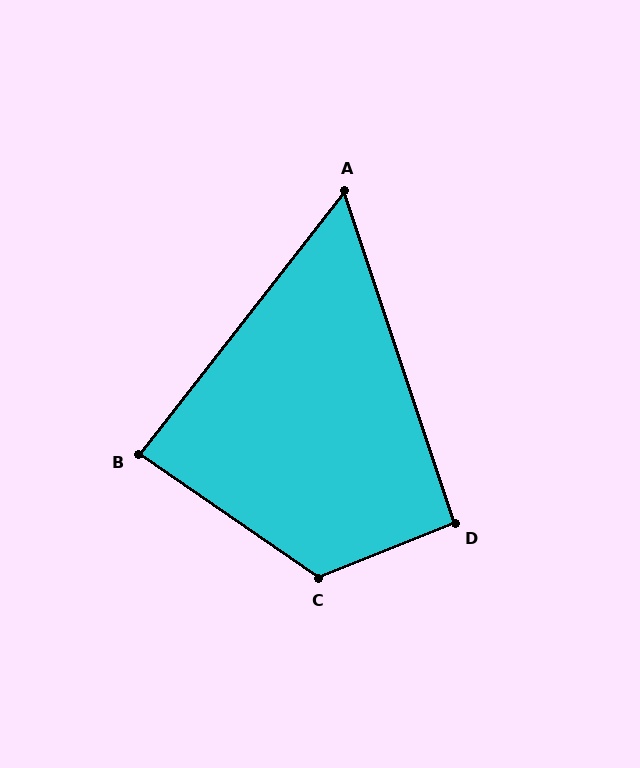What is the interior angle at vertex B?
Approximately 87 degrees (approximately right).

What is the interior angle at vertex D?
Approximately 93 degrees (approximately right).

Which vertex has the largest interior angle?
C, at approximately 124 degrees.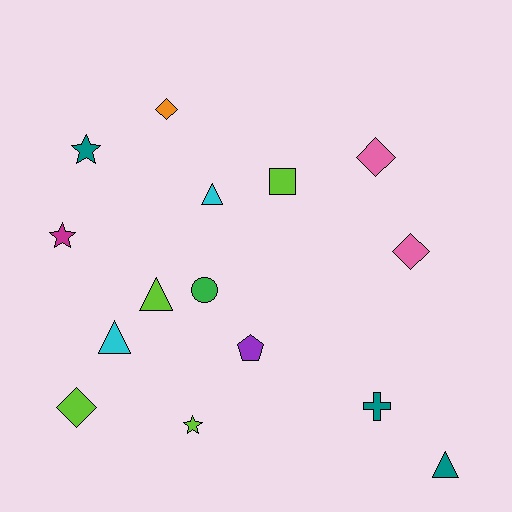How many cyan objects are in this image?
There are 2 cyan objects.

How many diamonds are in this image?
There are 4 diamonds.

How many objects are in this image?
There are 15 objects.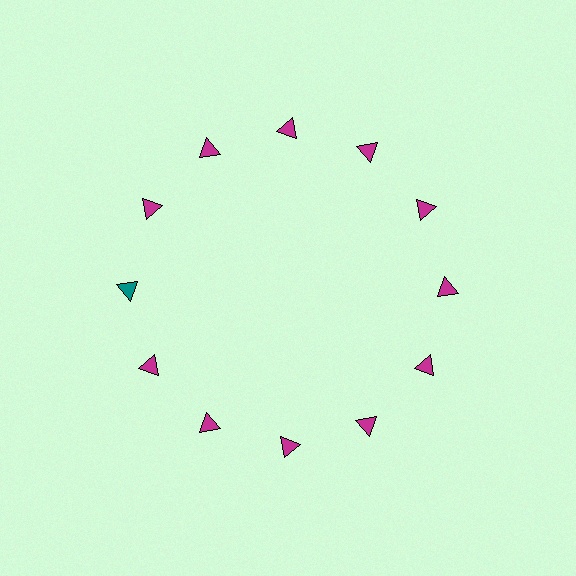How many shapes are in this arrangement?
There are 12 shapes arranged in a ring pattern.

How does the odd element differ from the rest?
It has a different color: teal instead of magenta.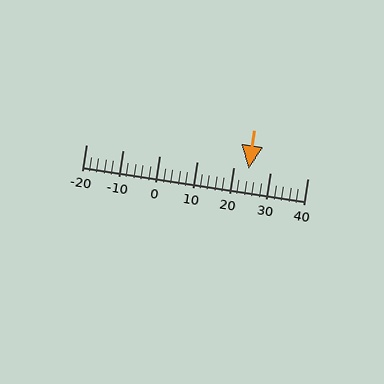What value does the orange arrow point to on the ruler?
The orange arrow points to approximately 24.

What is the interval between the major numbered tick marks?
The major tick marks are spaced 10 units apart.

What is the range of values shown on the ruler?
The ruler shows values from -20 to 40.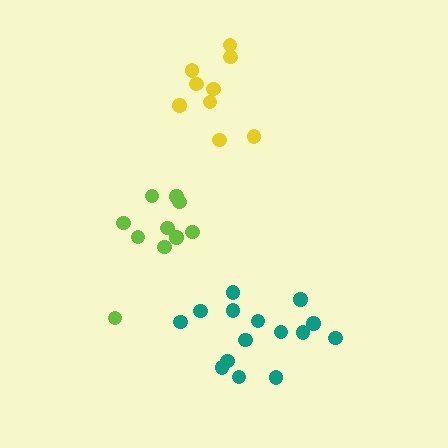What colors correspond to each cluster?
The clusters are colored: lime, teal, yellow.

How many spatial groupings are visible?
There are 3 spatial groupings.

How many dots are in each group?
Group 1: 10 dots, Group 2: 15 dots, Group 3: 9 dots (34 total).